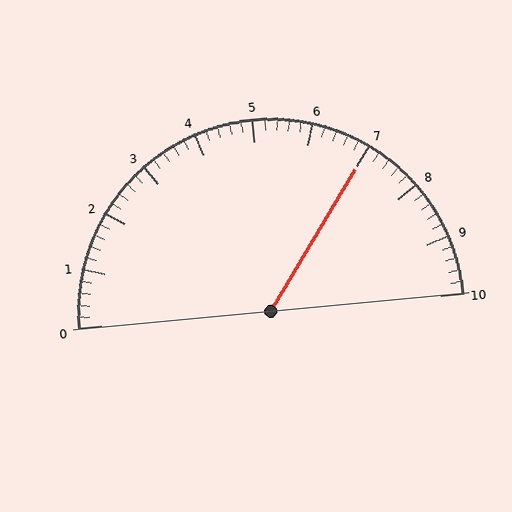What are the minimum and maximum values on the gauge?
The gauge ranges from 0 to 10.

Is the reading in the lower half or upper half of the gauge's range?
The reading is in the upper half of the range (0 to 10).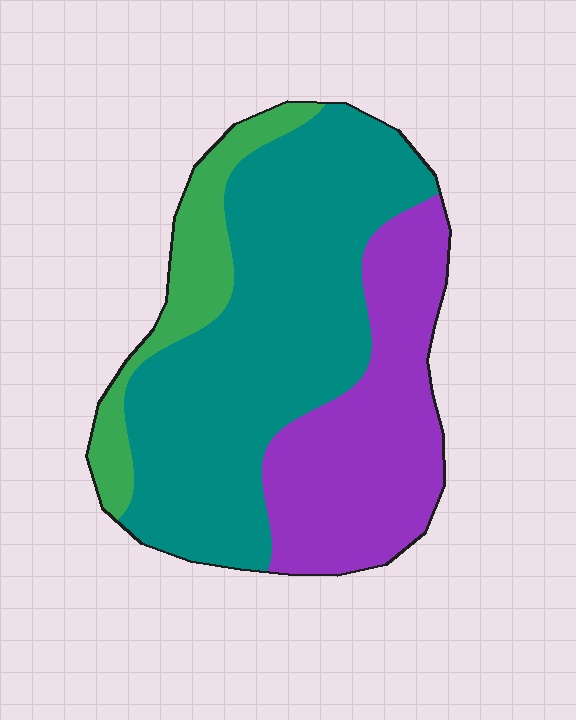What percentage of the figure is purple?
Purple covers around 30% of the figure.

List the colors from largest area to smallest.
From largest to smallest: teal, purple, green.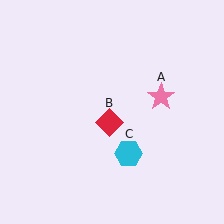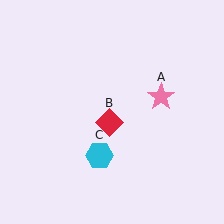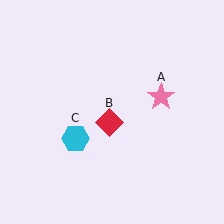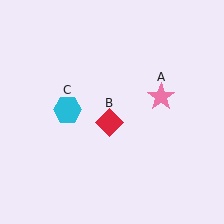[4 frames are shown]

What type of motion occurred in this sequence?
The cyan hexagon (object C) rotated clockwise around the center of the scene.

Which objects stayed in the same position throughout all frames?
Pink star (object A) and red diamond (object B) remained stationary.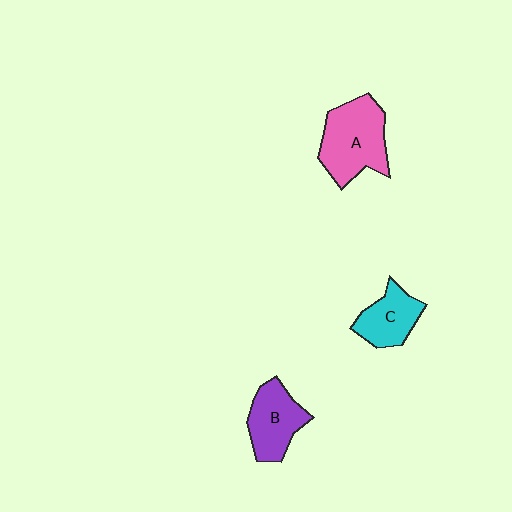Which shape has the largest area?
Shape A (pink).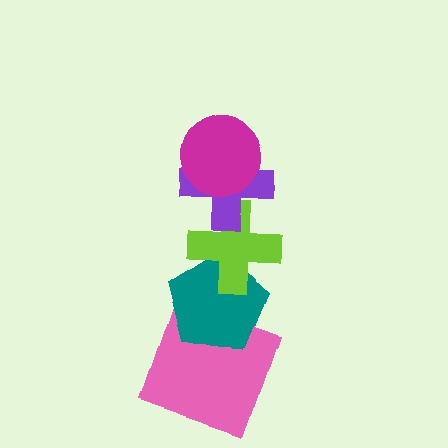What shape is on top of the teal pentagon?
The lime cross is on top of the teal pentagon.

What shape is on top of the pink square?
The teal pentagon is on top of the pink square.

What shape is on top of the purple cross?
The magenta circle is on top of the purple cross.